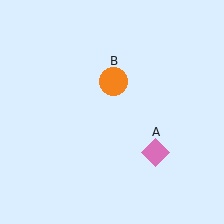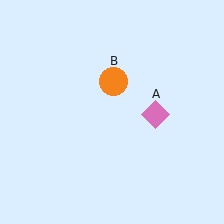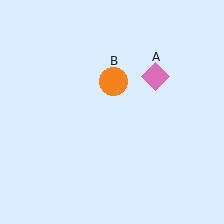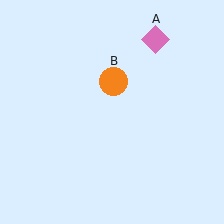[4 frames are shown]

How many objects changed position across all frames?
1 object changed position: pink diamond (object A).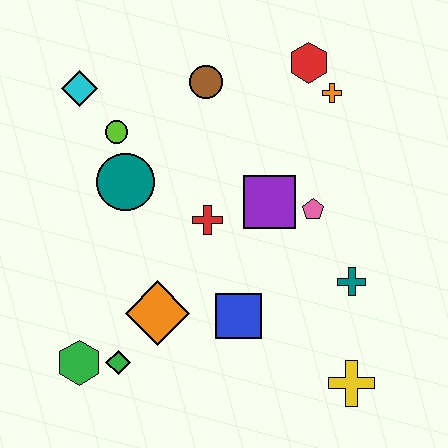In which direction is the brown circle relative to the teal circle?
The brown circle is above the teal circle.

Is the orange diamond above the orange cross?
No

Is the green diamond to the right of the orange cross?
No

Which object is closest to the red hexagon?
The orange cross is closest to the red hexagon.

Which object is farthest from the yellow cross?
The cyan diamond is farthest from the yellow cross.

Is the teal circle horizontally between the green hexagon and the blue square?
Yes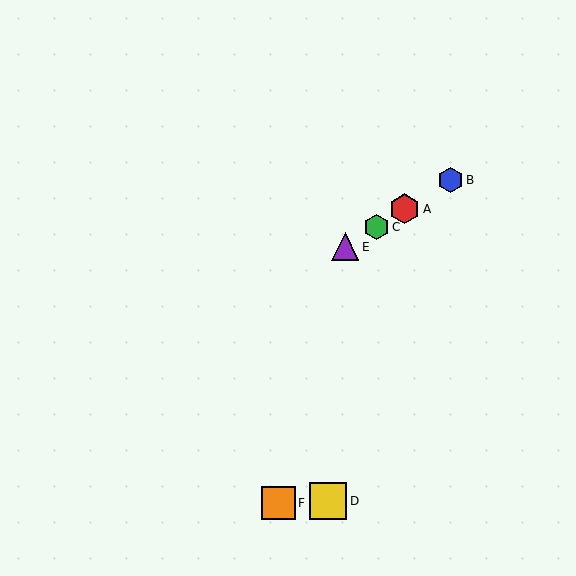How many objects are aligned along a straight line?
4 objects (A, B, C, E) are aligned along a straight line.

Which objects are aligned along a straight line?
Objects A, B, C, E are aligned along a straight line.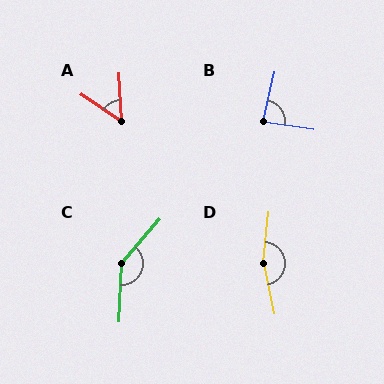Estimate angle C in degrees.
Approximately 141 degrees.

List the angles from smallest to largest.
A (52°), B (85°), C (141°), D (162°).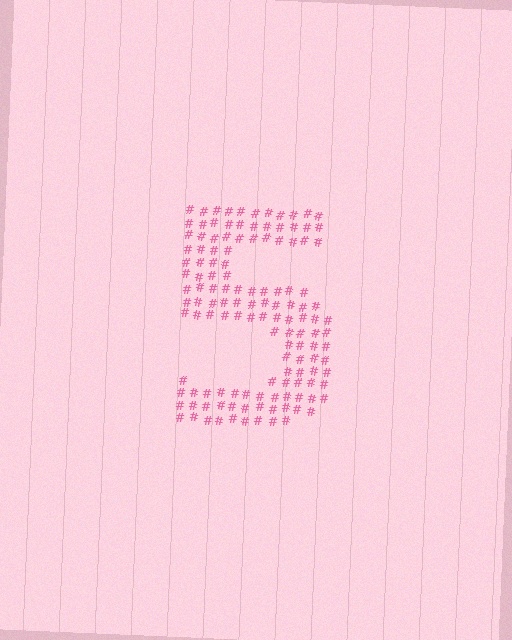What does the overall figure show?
The overall figure shows the digit 5.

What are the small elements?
The small elements are hash symbols.